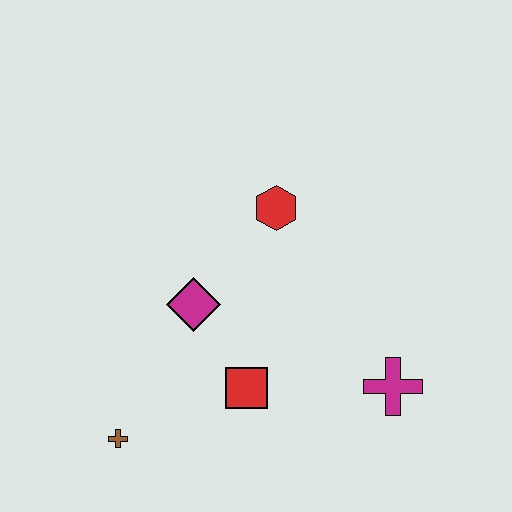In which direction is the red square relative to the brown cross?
The red square is to the right of the brown cross.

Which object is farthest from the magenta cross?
The brown cross is farthest from the magenta cross.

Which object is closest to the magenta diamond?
The red square is closest to the magenta diamond.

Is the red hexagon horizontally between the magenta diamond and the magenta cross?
Yes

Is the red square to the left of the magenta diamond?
No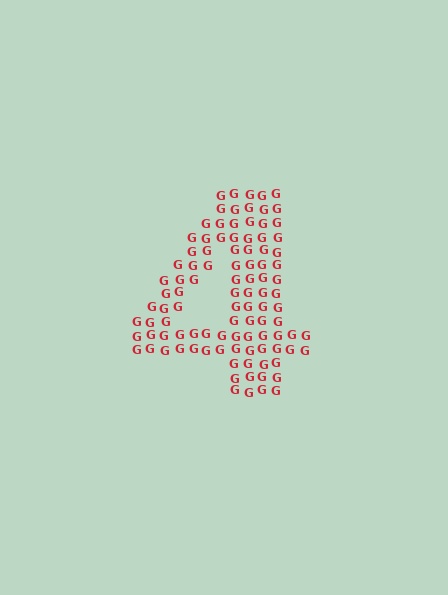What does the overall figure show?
The overall figure shows the digit 4.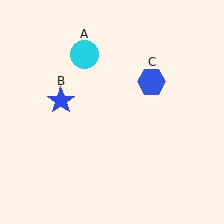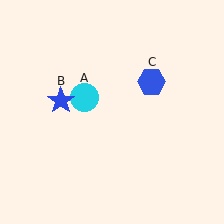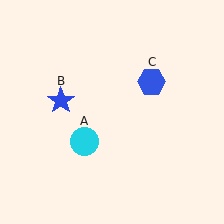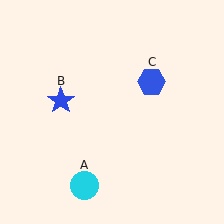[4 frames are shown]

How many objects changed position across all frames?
1 object changed position: cyan circle (object A).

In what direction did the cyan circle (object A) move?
The cyan circle (object A) moved down.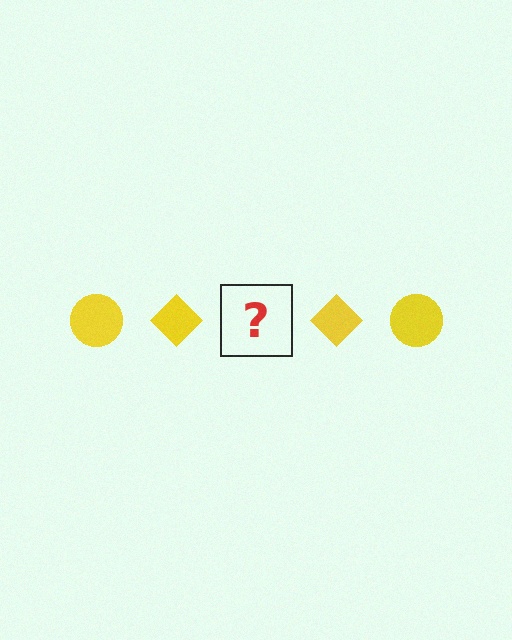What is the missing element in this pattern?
The missing element is a yellow circle.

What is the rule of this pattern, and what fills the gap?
The rule is that the pattern cycles through circle, diamond shapes in yellow. The gap should be filled with a yellow circle.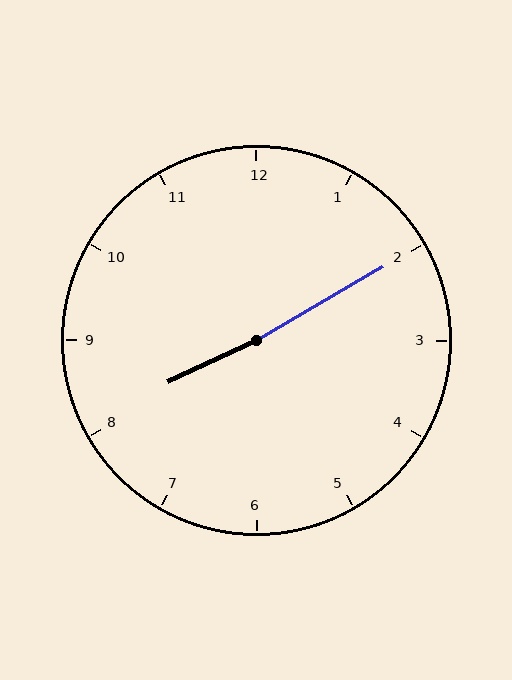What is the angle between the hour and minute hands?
Approximately 175 degrees.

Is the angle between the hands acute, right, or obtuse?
It is obtuse.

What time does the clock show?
8:10.